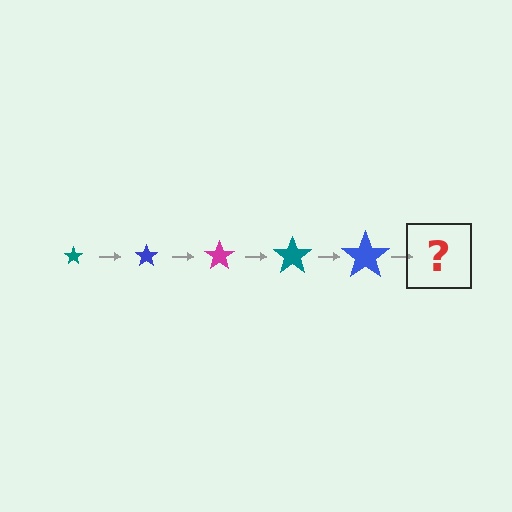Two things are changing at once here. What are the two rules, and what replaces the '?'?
The two rules are that the star grows larger each step and the color cycles through teal, blue, and magenta. The '?' should be a magenta star, larger than the previous one.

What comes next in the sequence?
The next element should be a magenta star, larger than the previous one.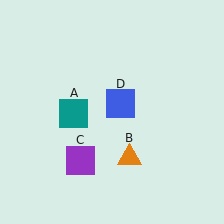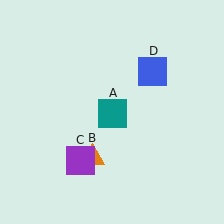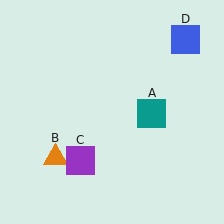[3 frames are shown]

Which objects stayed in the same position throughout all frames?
Purple square (object C) remained stationary.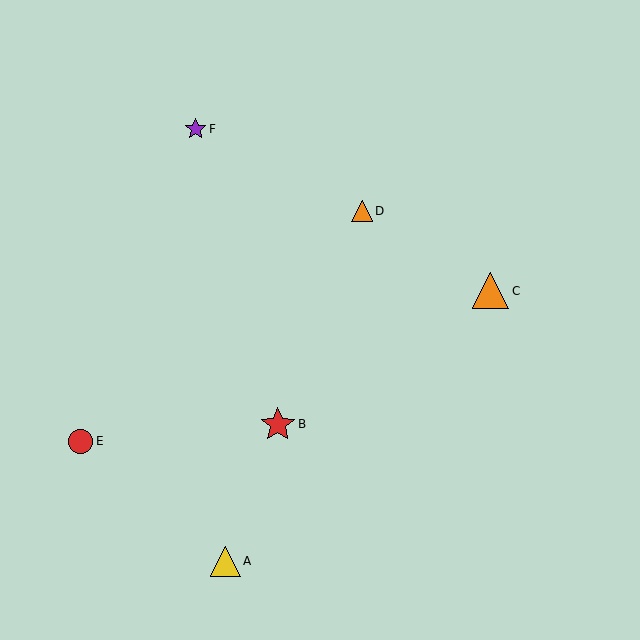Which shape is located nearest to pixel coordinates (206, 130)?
The purple star (labeled F) at (196, 129) is nearest to that location.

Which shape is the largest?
The orange triangle (labeled C) is the largest.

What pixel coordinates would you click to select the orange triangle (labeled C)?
Click at (491, 291) to select the orange triangle C.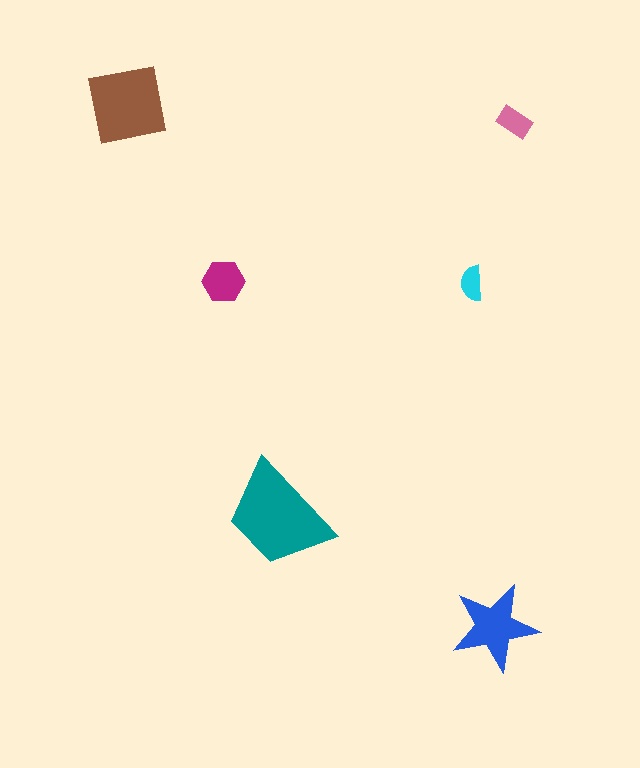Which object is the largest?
The teal trapezoid.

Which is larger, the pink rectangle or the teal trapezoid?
The teal trapezoid.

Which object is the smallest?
The cyan semicircle.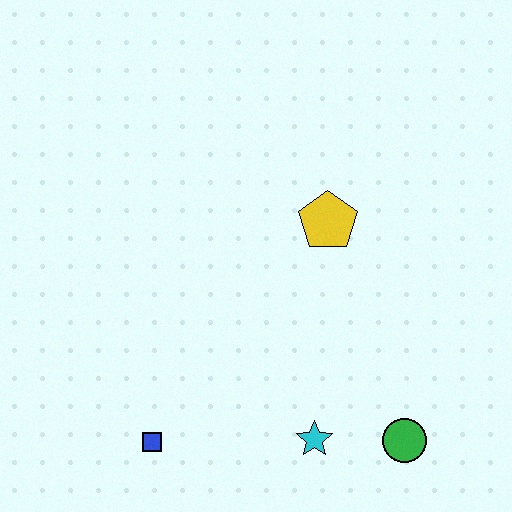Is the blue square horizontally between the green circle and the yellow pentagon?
No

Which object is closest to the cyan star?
The green circle is closest to the cyan star.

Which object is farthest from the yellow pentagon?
The blue square is farthest from the yellow pentagon.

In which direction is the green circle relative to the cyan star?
The green circle is to the right of the cyan star.